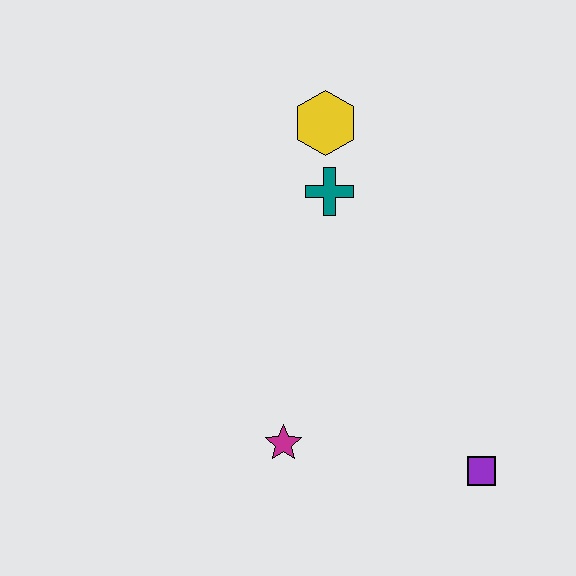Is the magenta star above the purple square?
Yes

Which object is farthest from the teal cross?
The purple square is farthest from the teal cross.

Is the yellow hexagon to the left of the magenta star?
No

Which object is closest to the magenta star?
The purple square is closest to the magenta star.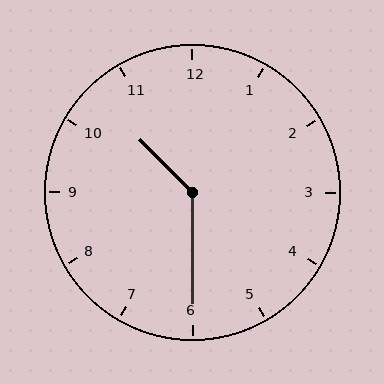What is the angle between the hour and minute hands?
Approximately 135 degrees.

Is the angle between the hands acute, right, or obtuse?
It is obtuse.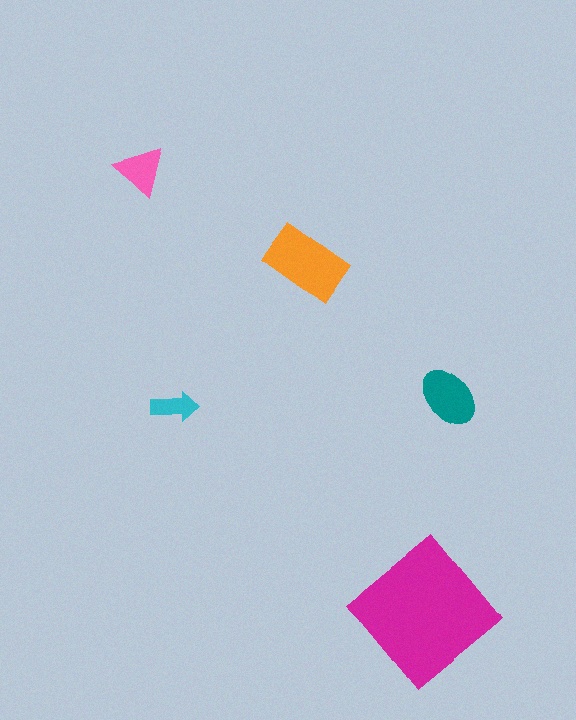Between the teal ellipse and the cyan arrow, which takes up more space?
The teal ellipse.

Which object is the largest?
The magenta diamond.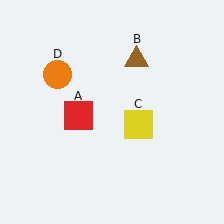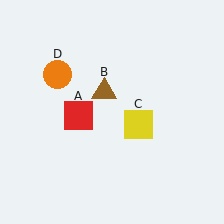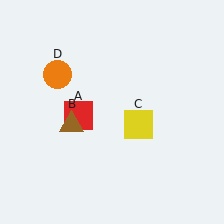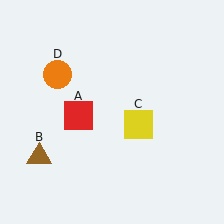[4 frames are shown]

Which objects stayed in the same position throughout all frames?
Red square (object A) and yellow square (object C) and orange circle (object D) remained stationary.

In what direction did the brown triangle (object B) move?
The brown triangle (object B) moved down and to the left.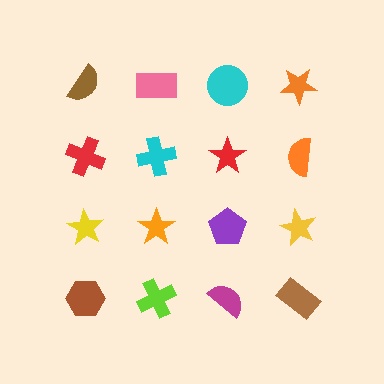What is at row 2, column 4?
An orange semicircle.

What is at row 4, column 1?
A brown hexagon.